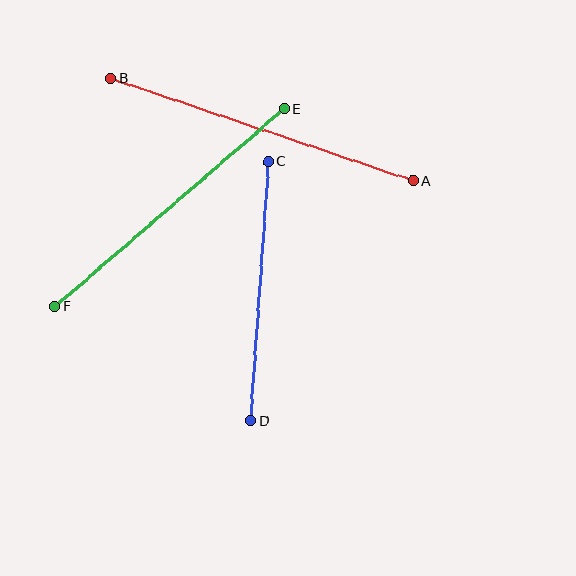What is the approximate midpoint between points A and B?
The midpoint is at approximately (262, 129) pixels.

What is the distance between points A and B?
The distance is approximately 319 pixels.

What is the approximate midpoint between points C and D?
The midpoint is at approximately (260, 291) pixels.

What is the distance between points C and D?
The distance is approximately 260 pixels.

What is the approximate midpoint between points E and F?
The midpoint is at approximately (170, 208) pixels.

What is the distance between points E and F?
The distance is approximately 302 pixels.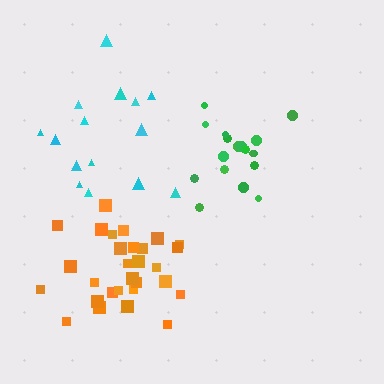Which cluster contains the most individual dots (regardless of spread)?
Orange (29).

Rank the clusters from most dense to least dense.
orange, green, cyan.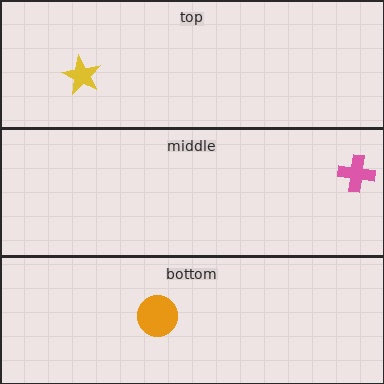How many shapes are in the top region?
1.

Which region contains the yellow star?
The top region.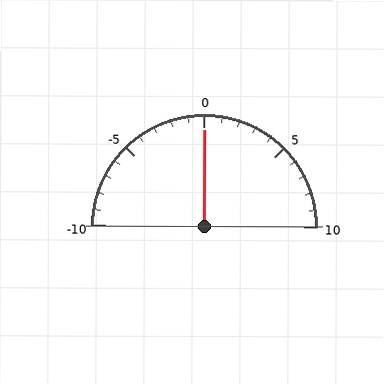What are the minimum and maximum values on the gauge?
The gauge ranges from -10 to 10.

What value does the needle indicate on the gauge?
The needle indicates approximately 0.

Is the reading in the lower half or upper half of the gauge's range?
The reading is in the upper half of the range (-10 to 10).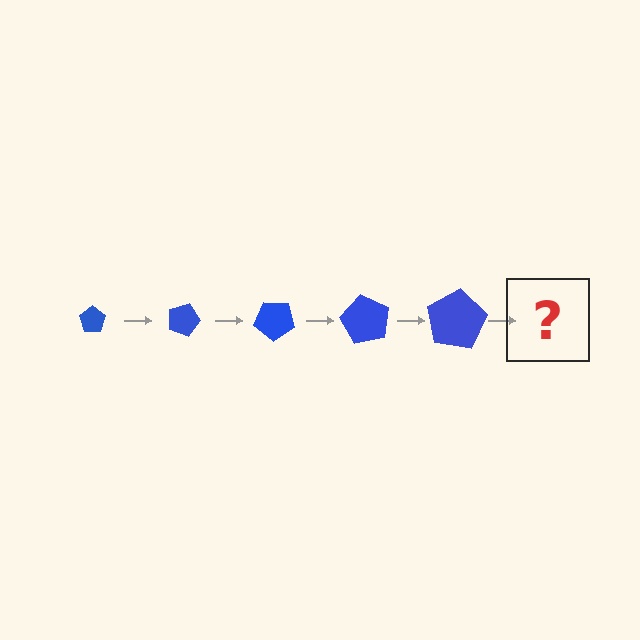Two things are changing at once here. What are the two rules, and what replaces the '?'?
The two rules are that the pentagon grows larger each step and it rotates 20 degrees each step. The '?' should be a pentagon, larger than the previous one and rotated 100 degrees from the start.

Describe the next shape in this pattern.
It should be a pentagon, larger than the previous one and rotated 100 degrees from the start.